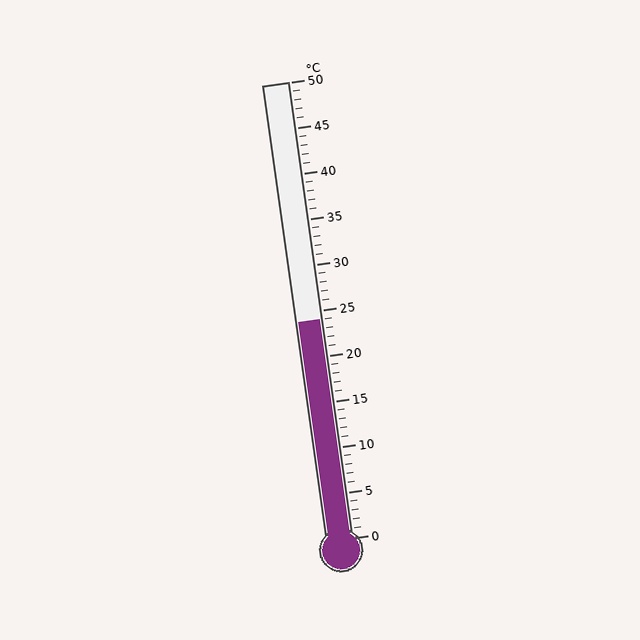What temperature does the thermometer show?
The thermometer shows approximately 24°C.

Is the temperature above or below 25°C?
The temperature is below 25°C.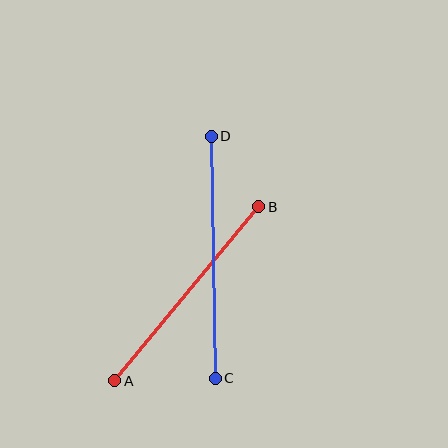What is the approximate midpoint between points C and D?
The midpoint is at approximately (213, 257) pixels.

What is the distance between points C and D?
The distance is approximately 242 pixels.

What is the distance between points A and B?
The distance is approximately 226 pixels.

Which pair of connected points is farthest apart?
Points C and D are farthest apart.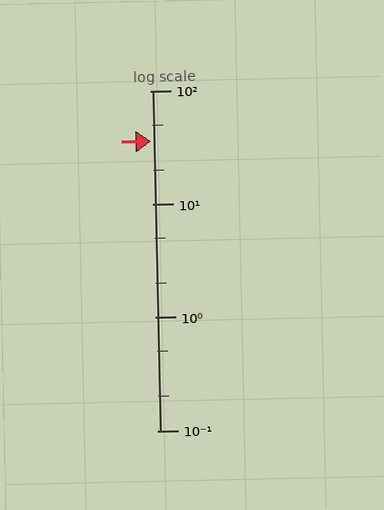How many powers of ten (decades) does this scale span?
The scale spans 3 decades, from 0.1 to 100.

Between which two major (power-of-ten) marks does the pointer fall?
The pointer is between 10 and 100.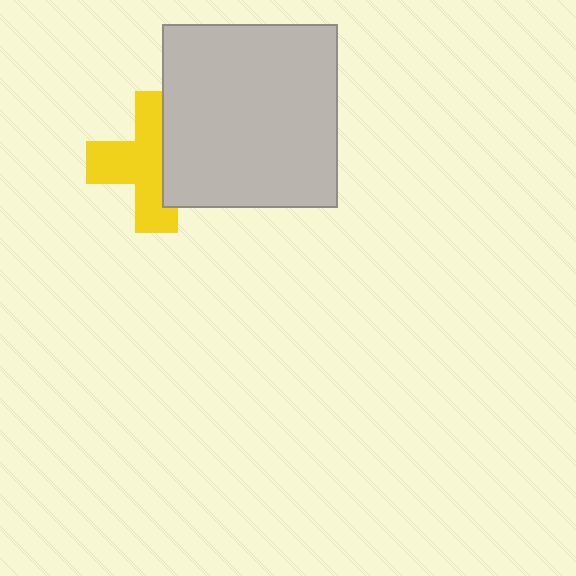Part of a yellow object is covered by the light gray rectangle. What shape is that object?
It is a cross.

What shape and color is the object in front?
The object in front is a light gray rectangle.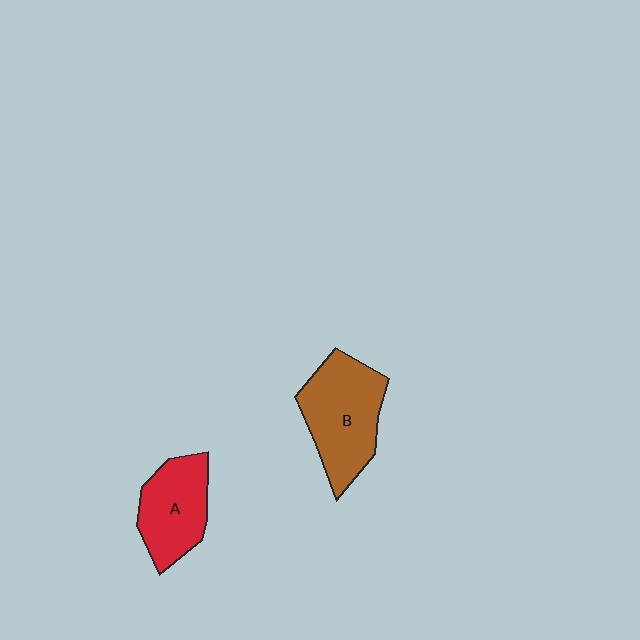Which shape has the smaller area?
Shape A (red).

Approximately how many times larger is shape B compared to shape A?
Approximately 1.3 times.